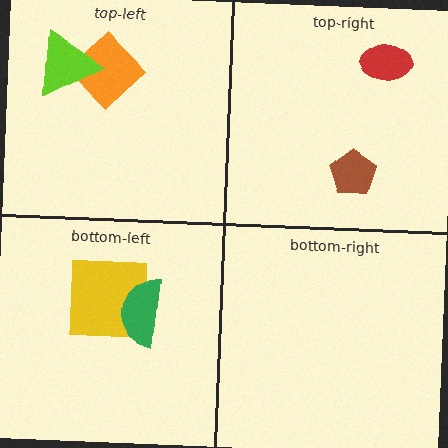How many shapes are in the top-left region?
2.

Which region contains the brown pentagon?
The top-right region.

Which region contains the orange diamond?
The top-left region.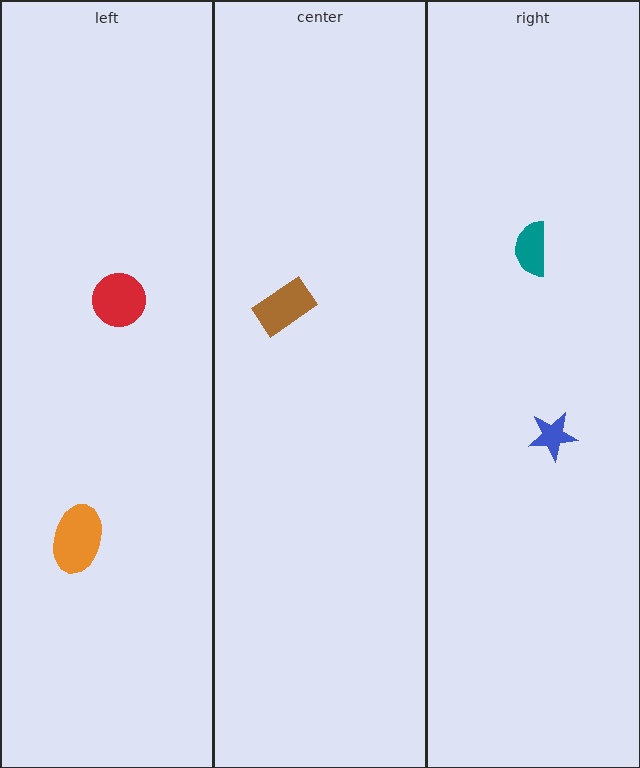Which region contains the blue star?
The right region.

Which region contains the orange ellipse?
The left region.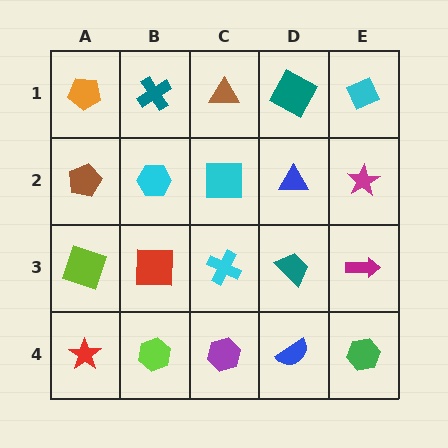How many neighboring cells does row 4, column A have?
2.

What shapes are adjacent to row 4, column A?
A lime square (row 3, column A), a lime hexagon (row 4, column B).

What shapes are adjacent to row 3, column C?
A cyan square (row 2, column C), a purple hexagon (row 4, column C), a red square (row 3, column B), a teal trapezoid (row 3, column D).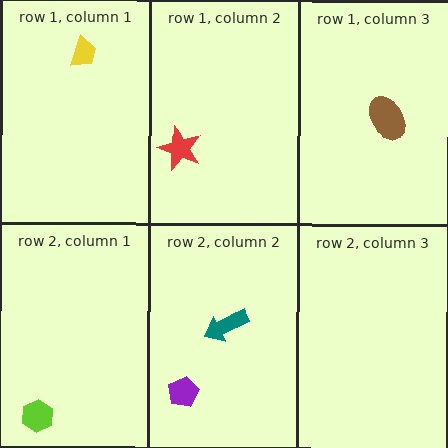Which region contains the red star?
The row 1, column 2 region.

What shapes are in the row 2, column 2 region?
The purple pentagon, the teal arrow.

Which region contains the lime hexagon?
The row 2, column 1 region.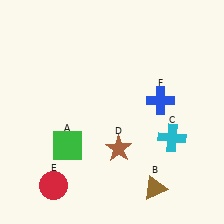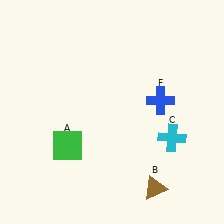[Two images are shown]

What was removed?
The red circle (E), the brown star (D) were removed in Image 2.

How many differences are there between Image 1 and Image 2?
There are 2 differences between the two images.